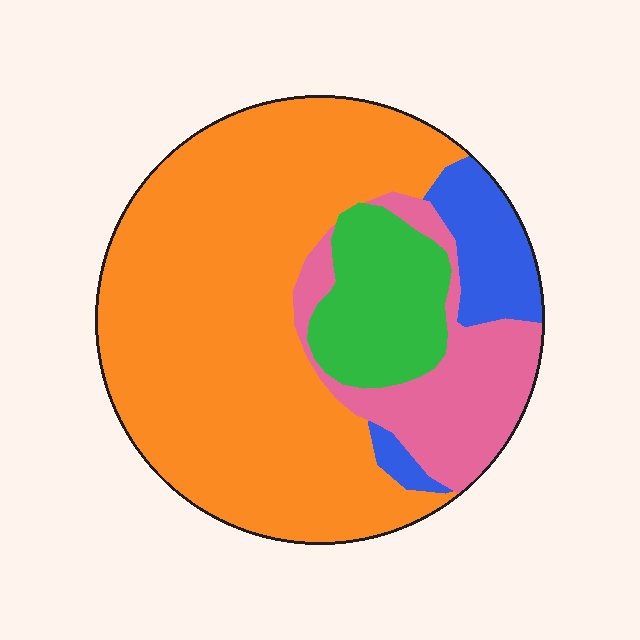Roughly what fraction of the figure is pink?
Pink takes up about one sixth (1/6) of the figure.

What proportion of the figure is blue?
Blue covers 9% of the figure.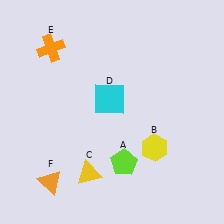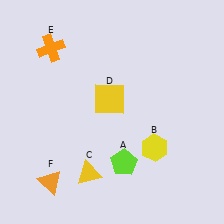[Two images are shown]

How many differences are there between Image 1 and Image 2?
There is 1 difference between the two images.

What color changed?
The square (D) changed from cyan in Image 1 to yellow in Image 2.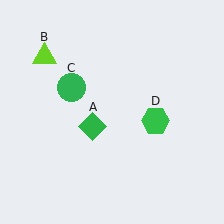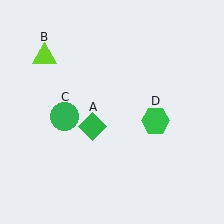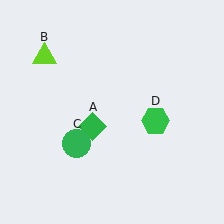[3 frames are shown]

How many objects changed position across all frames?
1 object changed position: green circle (object C).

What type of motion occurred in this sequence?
The green circle (object C) rotated counterclockwise around the center of the scene.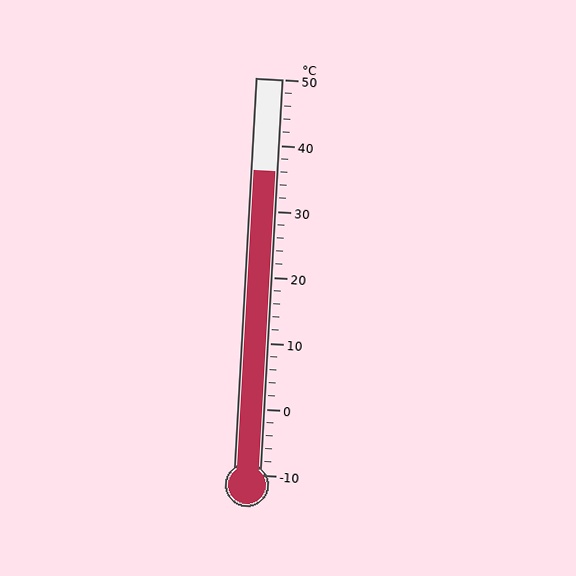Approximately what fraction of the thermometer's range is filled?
The thermometer is filled to approximately 75% of its range.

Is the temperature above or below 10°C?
The temperature is above 10°C.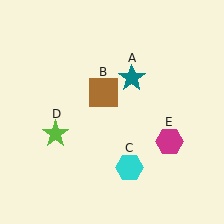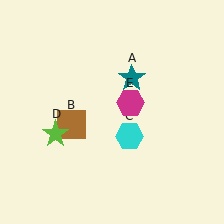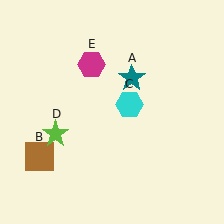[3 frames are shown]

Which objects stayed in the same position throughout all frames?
Teal star (object A) and lime star (object D) remained stationary.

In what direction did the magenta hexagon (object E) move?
The magenta hexagon (object E) moved up and to the left.